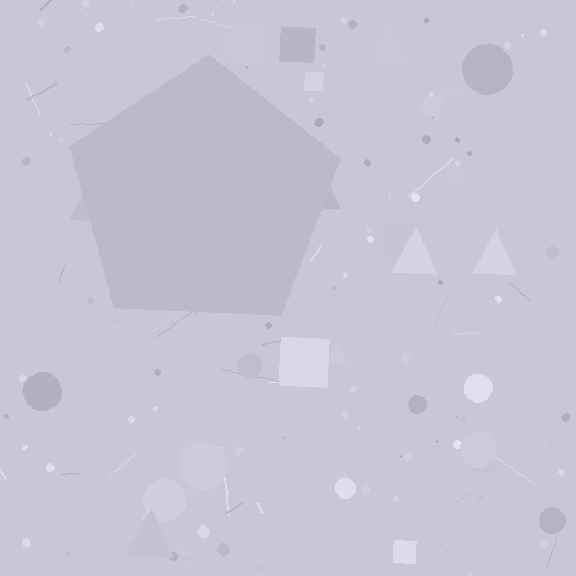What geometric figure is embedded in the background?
A pentagon is embedded in the background.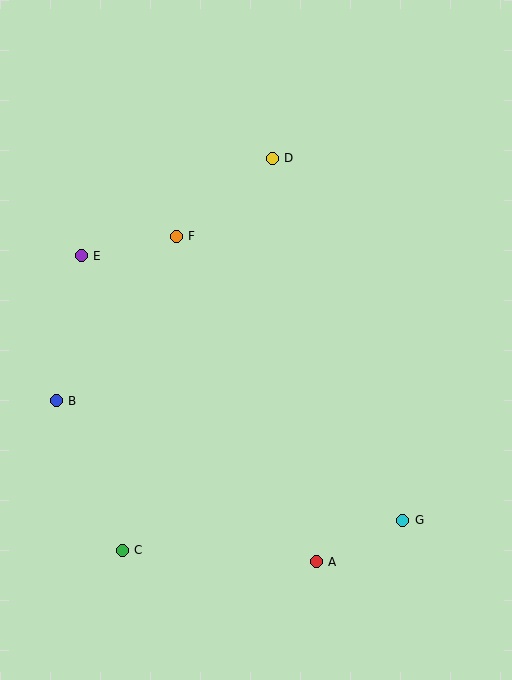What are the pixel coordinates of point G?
Point G is at (403, 520).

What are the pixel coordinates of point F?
Point F is at (176, 236).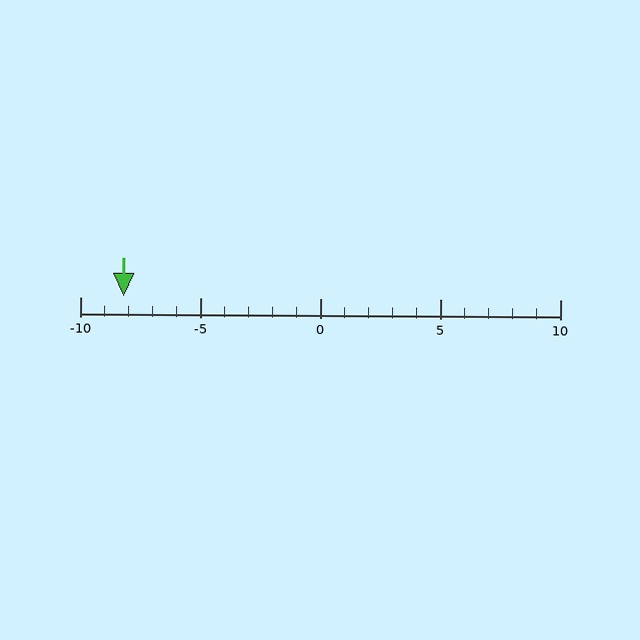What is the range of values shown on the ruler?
The ruler shows values from -10 to 10.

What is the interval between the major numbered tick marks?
The major tick marks are spaced 5 units apart.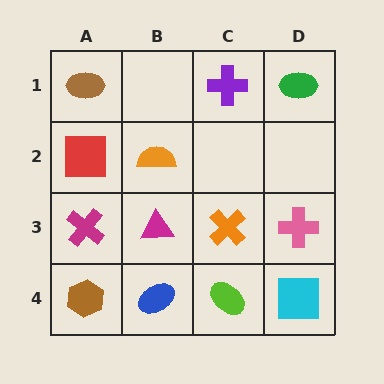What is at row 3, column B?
A magenta triangle.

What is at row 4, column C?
A lime ellipse.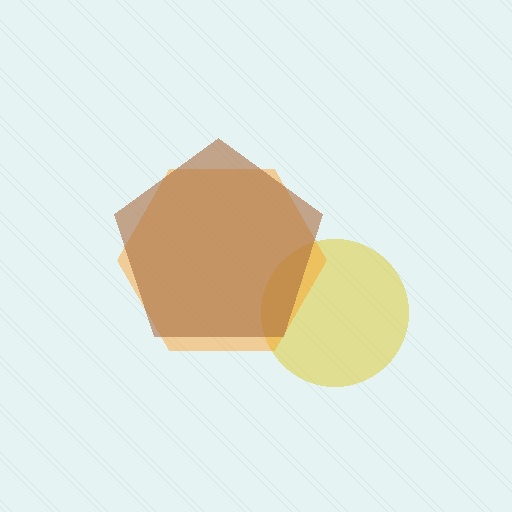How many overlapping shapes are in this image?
There are 3 overlapping shapes in the image.